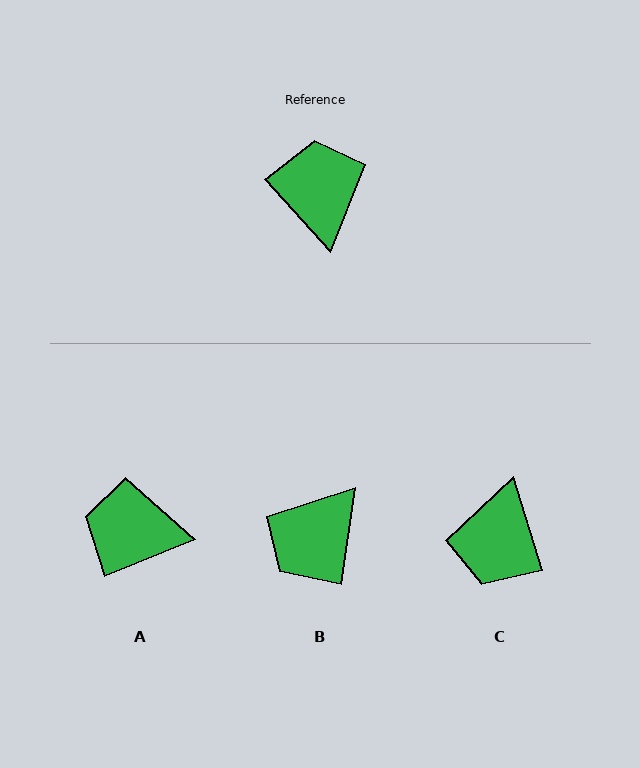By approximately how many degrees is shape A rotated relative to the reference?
Approximately 70 degrees counter-clockwise.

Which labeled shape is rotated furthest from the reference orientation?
C, about 155 degrees away.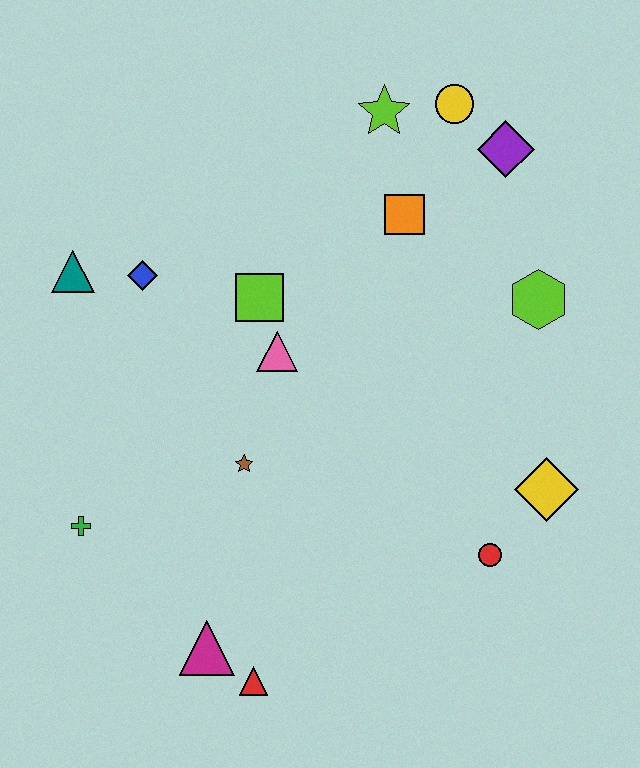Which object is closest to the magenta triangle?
The red triangle is closest to the magenta triangle.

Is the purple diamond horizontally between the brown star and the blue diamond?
No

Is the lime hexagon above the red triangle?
Yes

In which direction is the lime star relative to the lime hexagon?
The lime star is above the lime hexagon.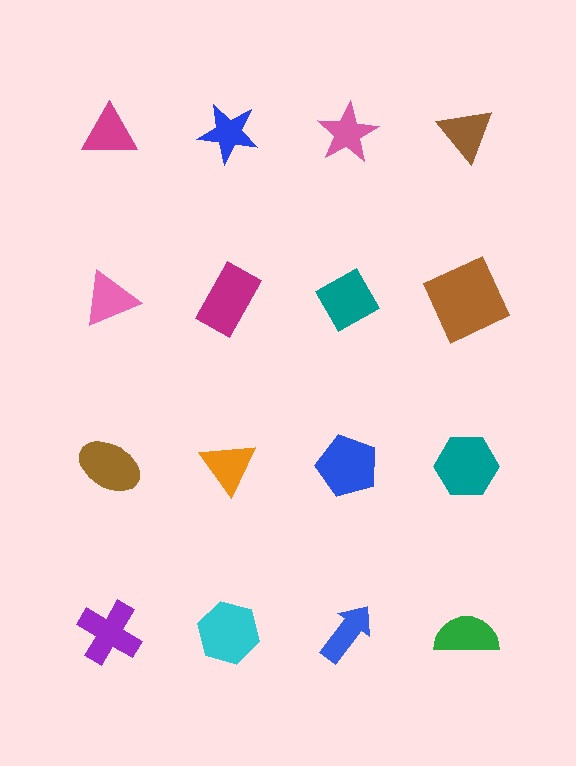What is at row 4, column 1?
A purple cross.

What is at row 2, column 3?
A teal diamond.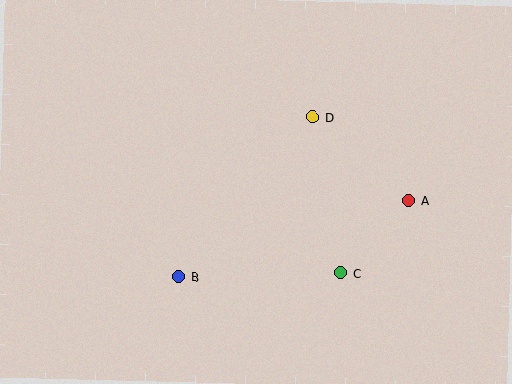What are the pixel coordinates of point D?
Point D is at (313, 117).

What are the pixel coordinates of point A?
Point A is at (409, 200).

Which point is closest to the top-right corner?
Point A is closest to the top-right corner.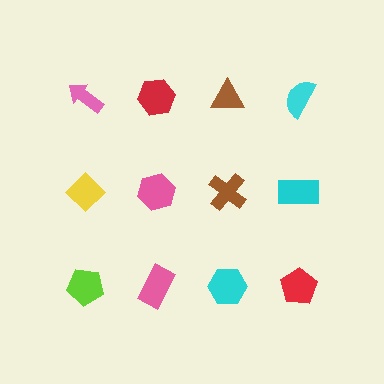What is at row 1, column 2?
A red hexagon.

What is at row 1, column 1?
A pink arrow.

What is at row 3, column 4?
A red pentagon.